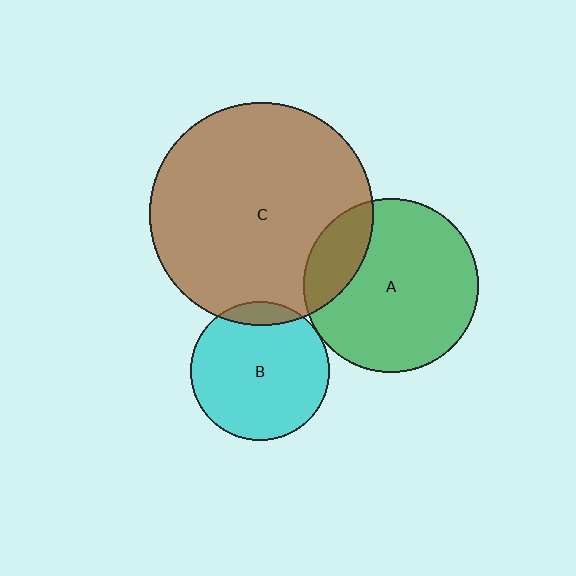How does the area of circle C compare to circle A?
Approximately 1.6 times.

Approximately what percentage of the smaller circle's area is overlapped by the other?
Approximately 20%.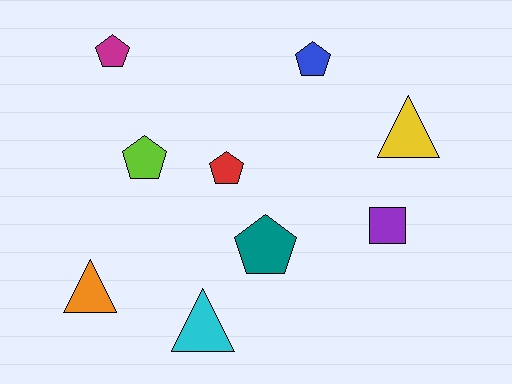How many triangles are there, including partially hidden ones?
There are 3 triangles.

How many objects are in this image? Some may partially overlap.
There are 9 objects.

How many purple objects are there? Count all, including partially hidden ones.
There is 1 purple object.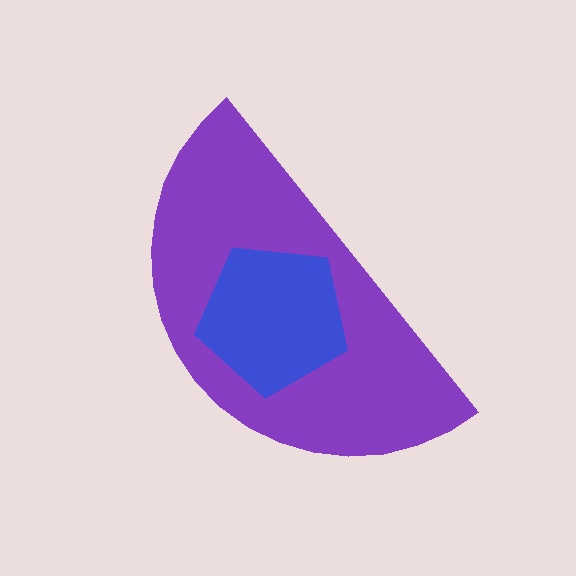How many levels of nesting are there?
2.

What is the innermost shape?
The blue pentagon.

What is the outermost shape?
The purple semicircle.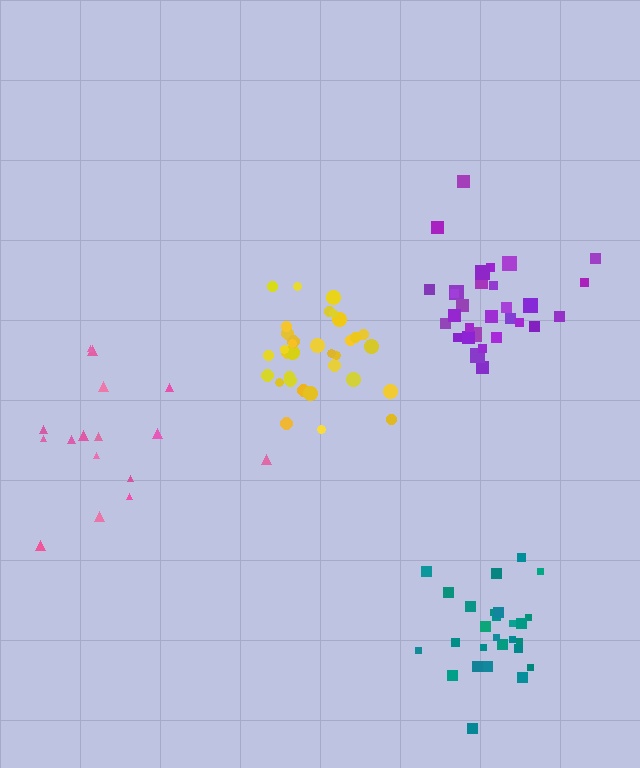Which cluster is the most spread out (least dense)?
Pink.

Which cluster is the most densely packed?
Yellow.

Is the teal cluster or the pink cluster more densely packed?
Teal.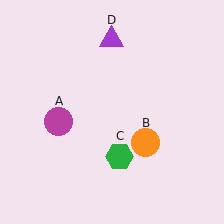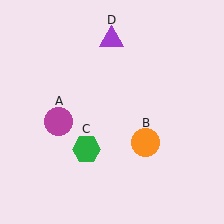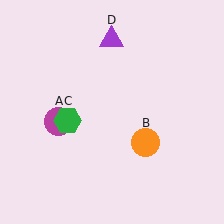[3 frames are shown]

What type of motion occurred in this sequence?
The green hexagon (object C) rotated clockwise around the center of the scene.